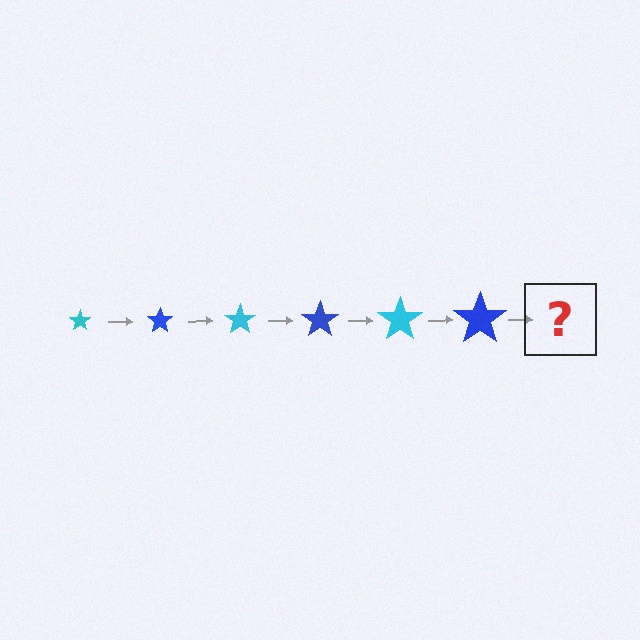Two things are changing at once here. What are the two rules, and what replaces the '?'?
The two rules are that the star grows larger each step and the color cycles through cyan and blue. The '?' should be a cyan star, larger than the previous one.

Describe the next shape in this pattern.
It should be a cyan star, larger than the previous one.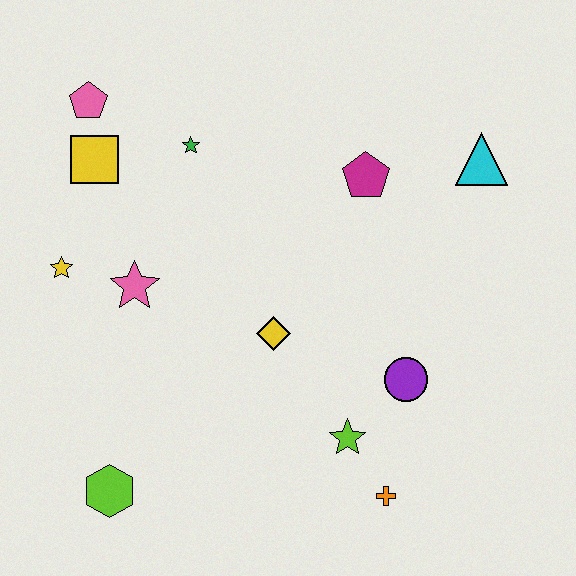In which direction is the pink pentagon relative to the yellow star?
The pink pentagon is above the yellow star.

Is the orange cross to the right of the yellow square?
Yes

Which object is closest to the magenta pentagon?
The cyan triangle is closest to the magenta pentagon.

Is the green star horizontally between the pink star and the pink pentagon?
No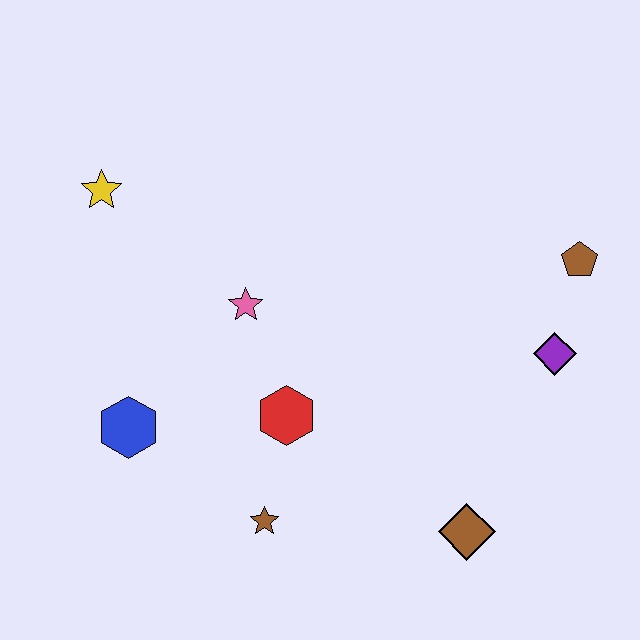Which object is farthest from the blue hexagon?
The brown pentagon is farthest from the blue hexagon.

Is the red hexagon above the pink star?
No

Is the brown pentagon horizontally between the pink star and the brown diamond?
No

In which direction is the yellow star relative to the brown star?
The yellow star is above the brown star.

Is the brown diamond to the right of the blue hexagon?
Yes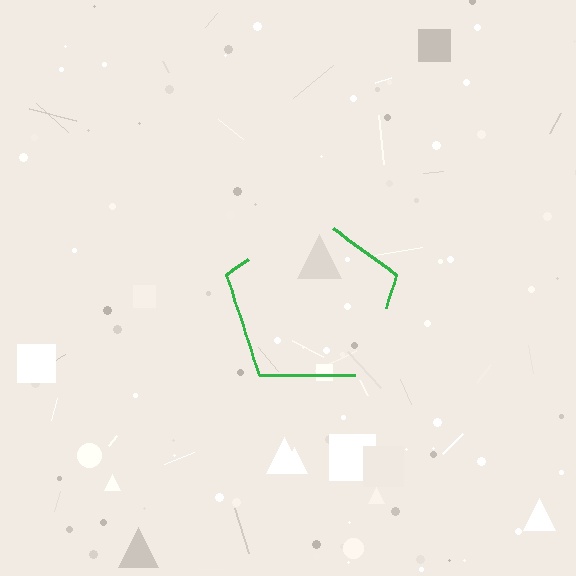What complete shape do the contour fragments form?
The contour fragments form a pentagon.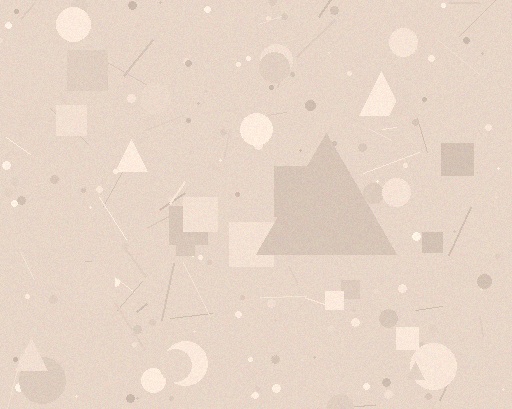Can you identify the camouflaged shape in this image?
The camouflaged shape is a triangle.